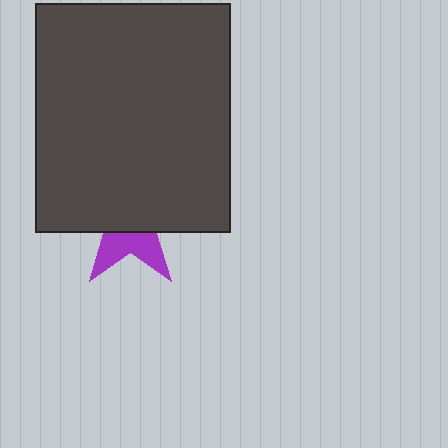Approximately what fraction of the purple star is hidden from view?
Roughly 63% of the purple star is hidden behind the dark gray rectangle.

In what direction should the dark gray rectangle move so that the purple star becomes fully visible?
The dark gray rectangle should move up. That is the shortest direction to clear the overlap and leave the purple star fully visible.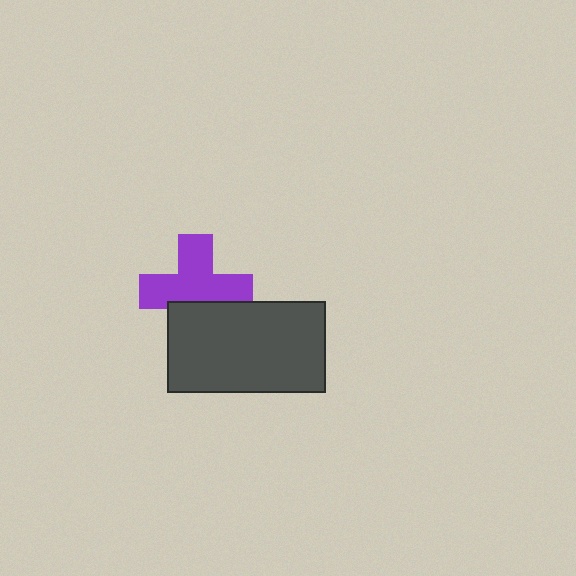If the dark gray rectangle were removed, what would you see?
You would see the complete purple cross.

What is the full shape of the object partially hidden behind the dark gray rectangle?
The partially hidden object is a purple cross.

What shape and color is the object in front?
The object in front is a dark gray rectangle.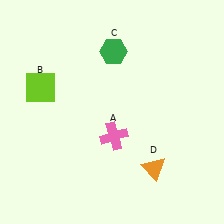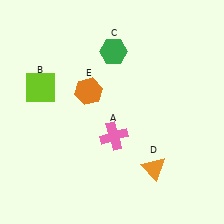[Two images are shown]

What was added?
An orange hexagon (E) was added in Image 2.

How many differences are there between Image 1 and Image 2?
There is 1 difference between the two images.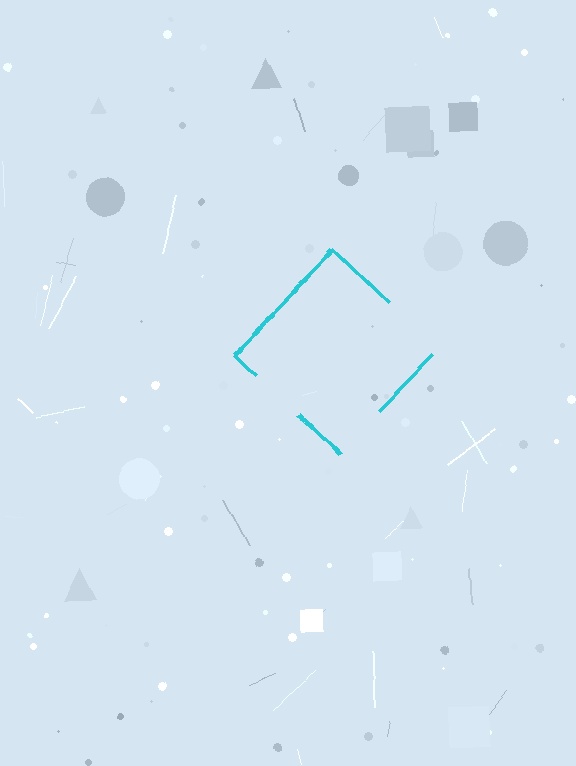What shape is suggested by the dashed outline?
The dashed outline suggests a diamond.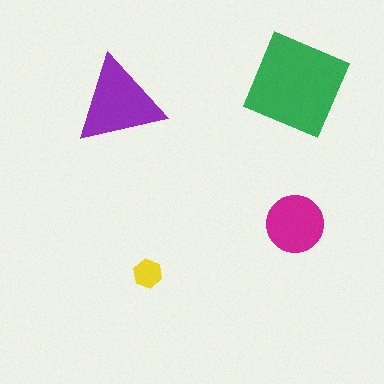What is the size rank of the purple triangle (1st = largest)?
2nd.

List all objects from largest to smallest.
The green diamond, the purple triangle, the magenta circle, the yellow hexagon.